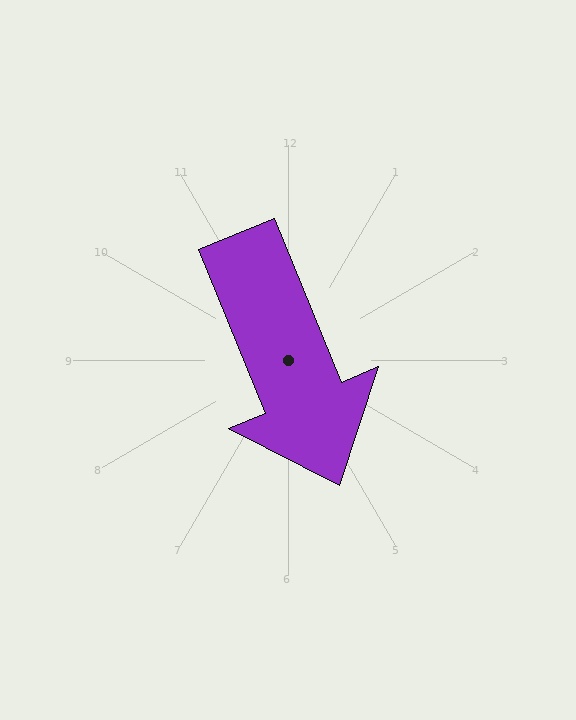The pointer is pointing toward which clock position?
Roughly 5 o'clock.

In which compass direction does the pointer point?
South.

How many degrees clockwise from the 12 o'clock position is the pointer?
Approximately 158 degrees.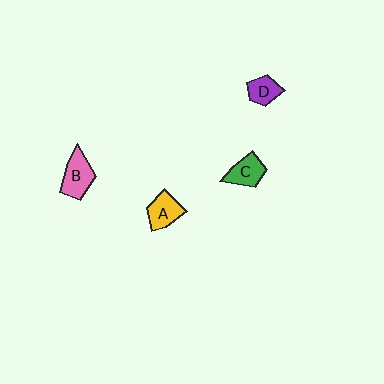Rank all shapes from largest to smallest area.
From largest to smallest: B (pink), A (yellow), C (green), D (purple).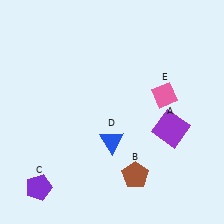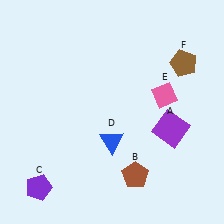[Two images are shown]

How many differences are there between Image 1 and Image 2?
There is 1 difference between the two images.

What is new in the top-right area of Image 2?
A brown pentagon (F) was added in the top-right area of Image 2.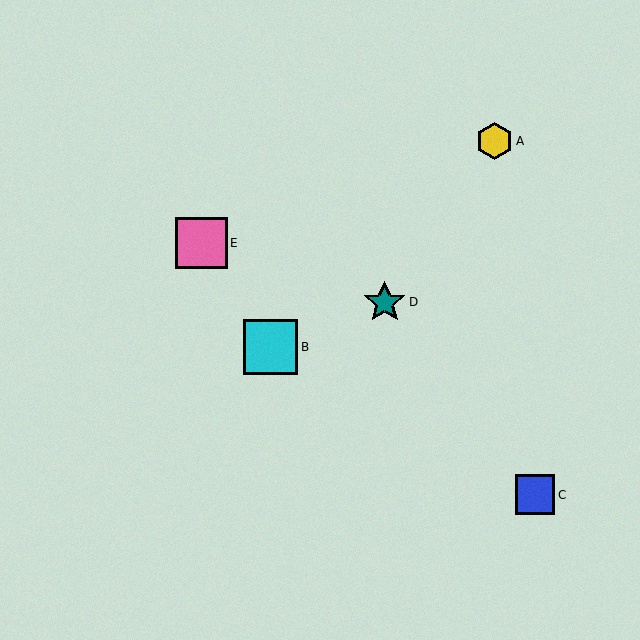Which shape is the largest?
The cyan square (labeled B) is the largest.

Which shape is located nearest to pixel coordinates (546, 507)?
The blue square (labeled C) at (535, 495) is nearest to that location.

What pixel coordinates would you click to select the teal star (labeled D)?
Click at (385, 302) to select the teal star D.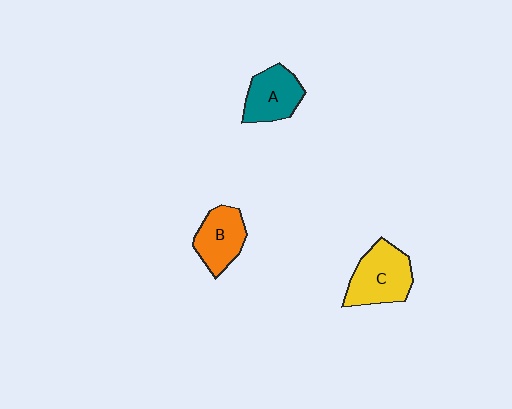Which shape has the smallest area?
Shape B (orange).